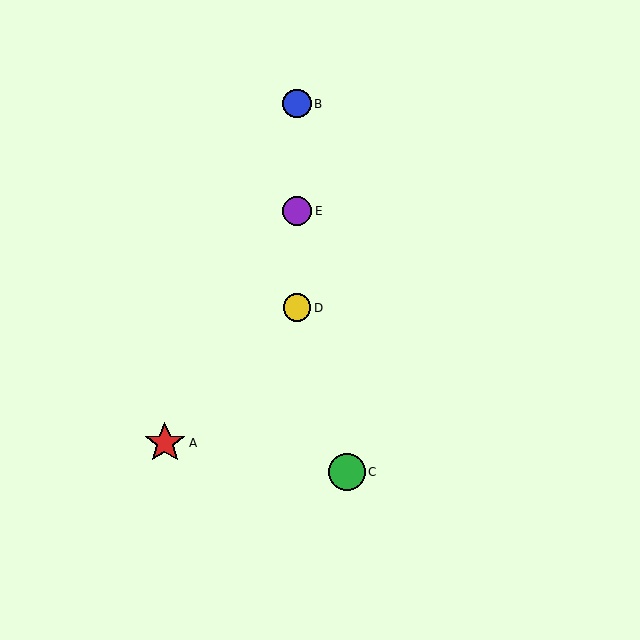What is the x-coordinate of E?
Object E is at x≈297.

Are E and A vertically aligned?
No, E is at x≈297 and A is at x≈165.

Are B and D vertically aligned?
Yes, both are at x≈297.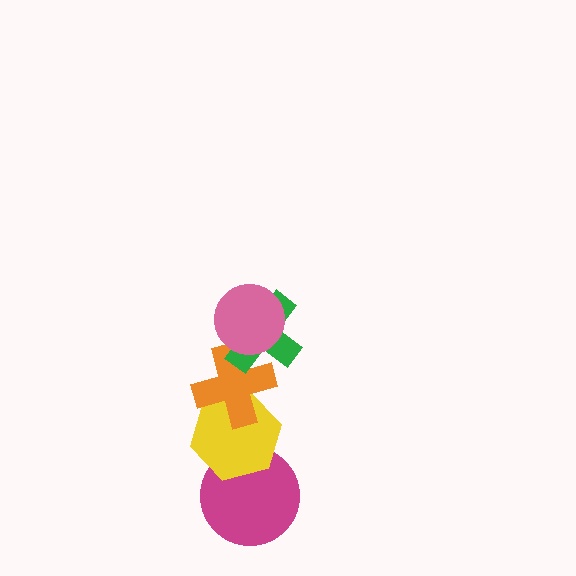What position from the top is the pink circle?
The pink circle is 1st from the top.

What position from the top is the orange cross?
The orange cross is 3rd from the top.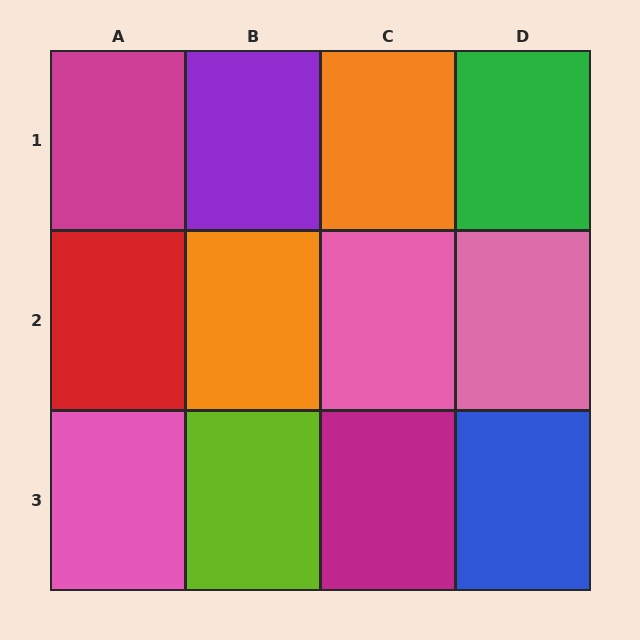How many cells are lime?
1 cell is lime.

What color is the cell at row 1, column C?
Orange.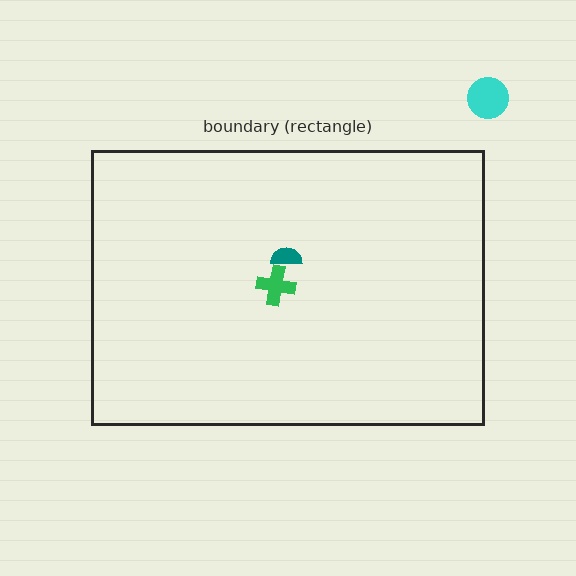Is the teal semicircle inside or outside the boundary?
Inside.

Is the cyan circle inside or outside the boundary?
Outside.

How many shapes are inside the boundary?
2 inside, 1 outside.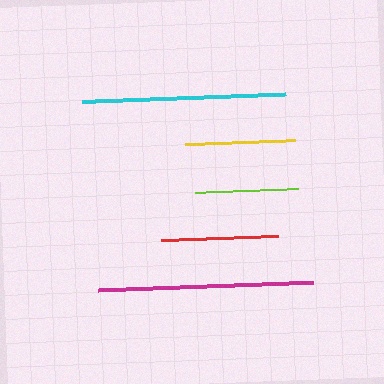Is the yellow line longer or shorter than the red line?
The red line is longer than the yellow line.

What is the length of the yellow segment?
The yellow segment is approximately 110 pixels long.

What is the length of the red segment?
The red segment is approximately 117 pixels long.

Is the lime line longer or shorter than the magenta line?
The magenta line is longer than the lime line.